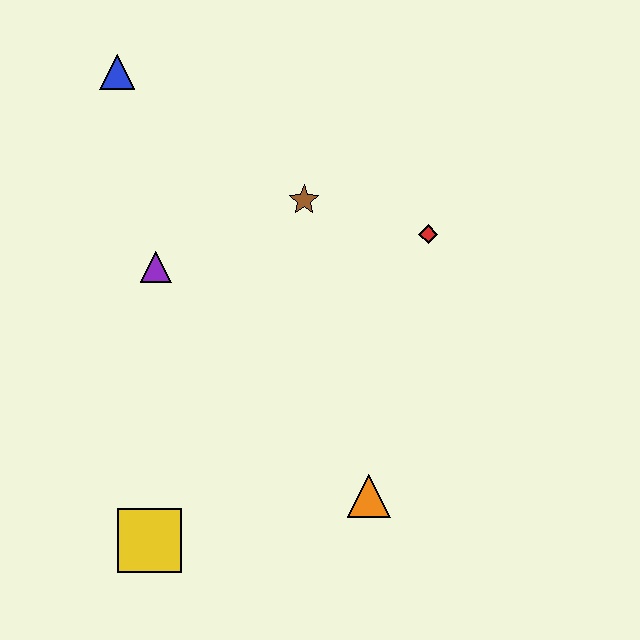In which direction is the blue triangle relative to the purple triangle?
The blue triangle is above the purple triangle.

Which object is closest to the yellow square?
The orange triangle is closest to the yellow square.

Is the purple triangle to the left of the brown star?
Yes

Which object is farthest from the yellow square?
The blue triangle is farthest from the yellow square.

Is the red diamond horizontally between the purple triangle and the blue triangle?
No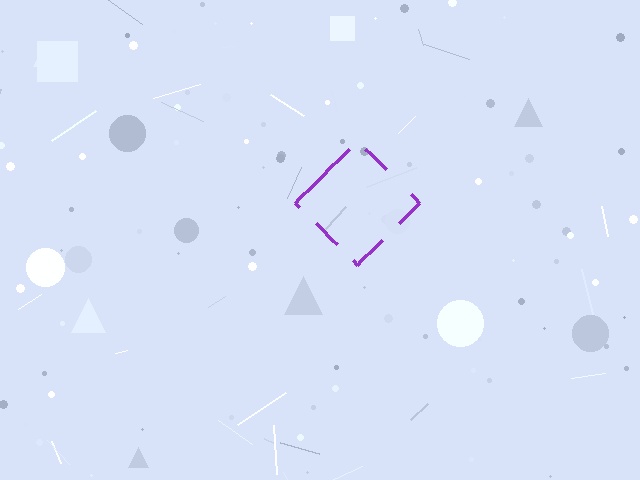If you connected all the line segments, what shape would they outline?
They would outline a diamond.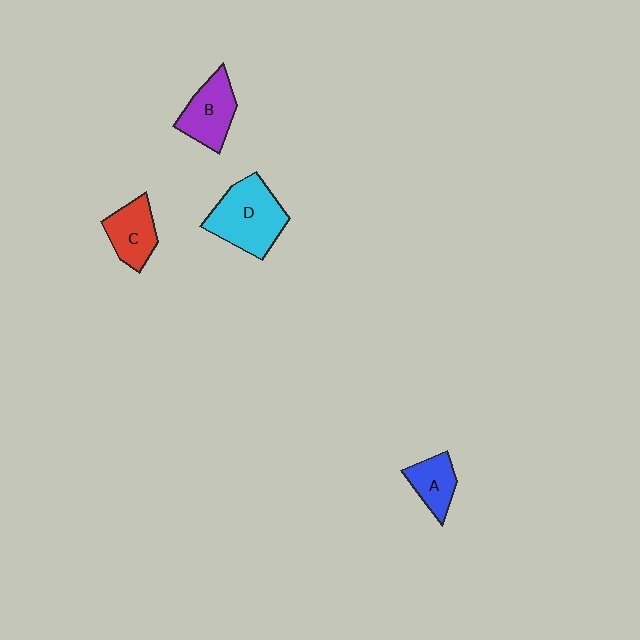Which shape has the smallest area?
Shape A (blue).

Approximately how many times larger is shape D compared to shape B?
Approximately 1.4 times.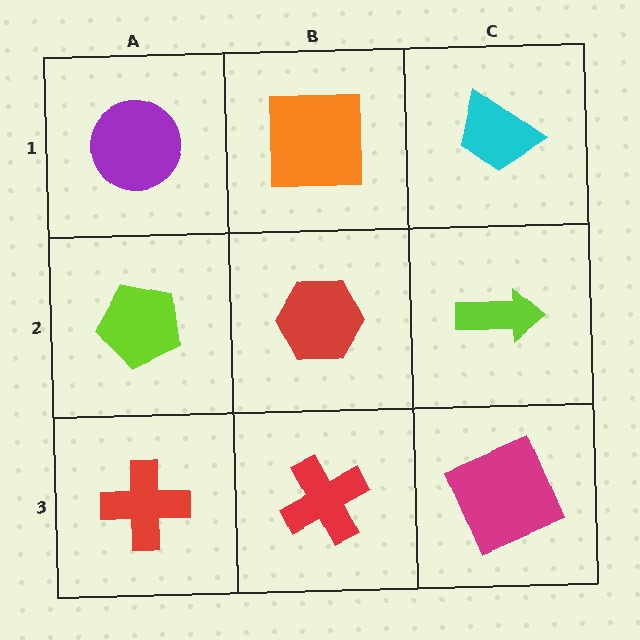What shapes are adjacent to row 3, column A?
A lime pentagon (row 2, column A), a red cross (row 3, column B).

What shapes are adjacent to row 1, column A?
A lime pentagon (row 2, column A), an orange square (row 1, column B).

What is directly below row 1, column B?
A red hexagon.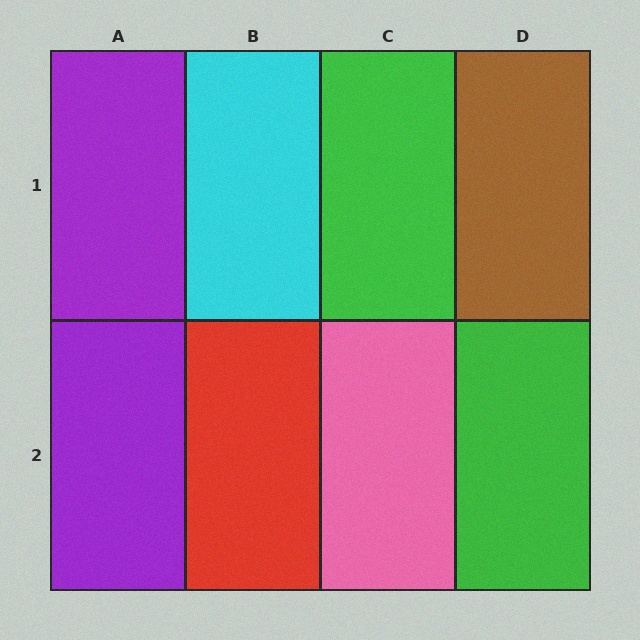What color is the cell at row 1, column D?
Brown.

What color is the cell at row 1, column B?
Cyan.